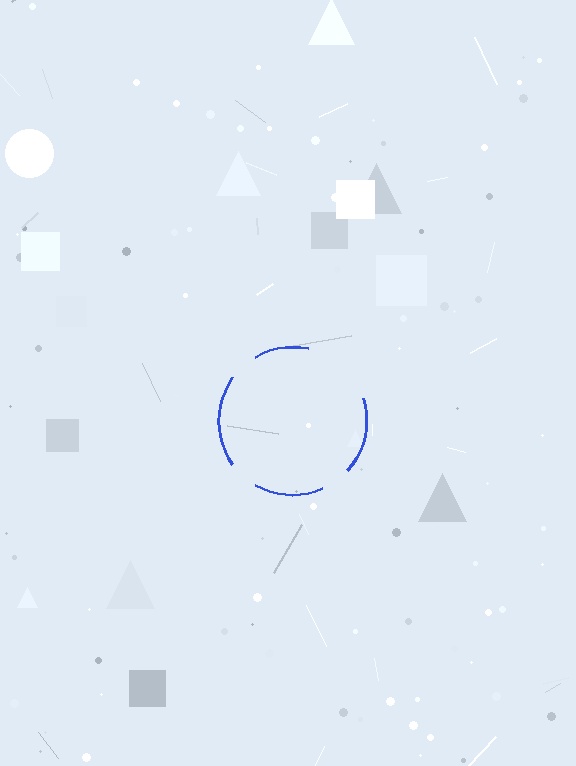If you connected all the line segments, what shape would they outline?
They would outline a circle.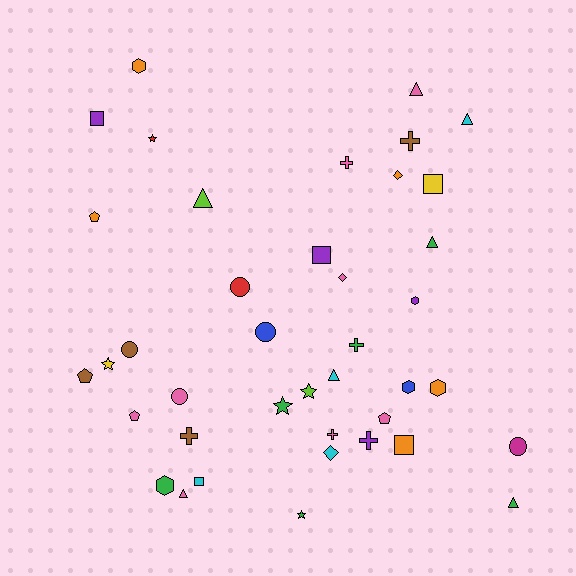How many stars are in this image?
There are 5 stars.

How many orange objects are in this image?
There are 5 orange objects.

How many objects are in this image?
There are 40 objects.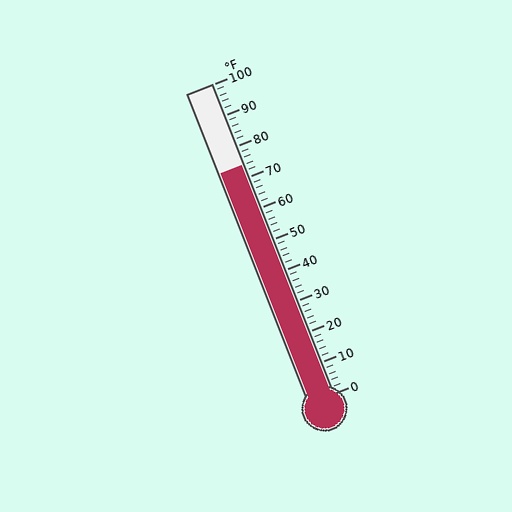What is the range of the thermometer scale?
The thermometer scale ranges from 0°F to 100°F.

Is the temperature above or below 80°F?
The temperature is below 80°F.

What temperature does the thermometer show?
The thermometer shows approximately 74°F.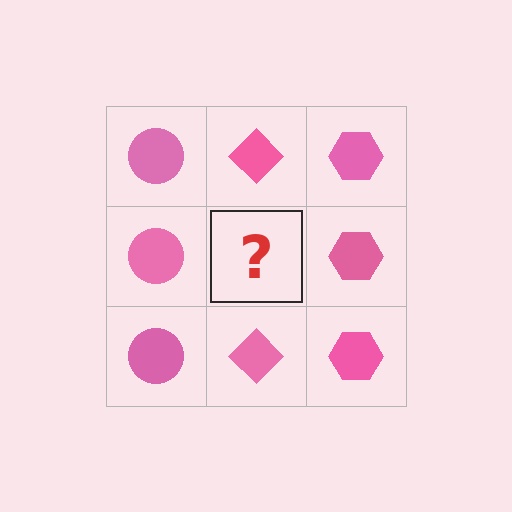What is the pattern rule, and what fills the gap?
The rule is that each column has a consistent shape. The gap should be filled with a pink diamond.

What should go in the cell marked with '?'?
The missing cell should contain a pink diamond.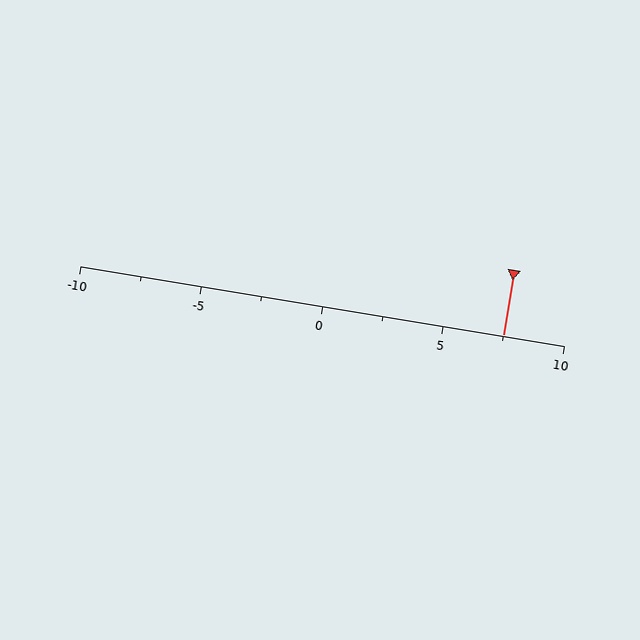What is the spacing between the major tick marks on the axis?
The major ticks are spaced 5 apart.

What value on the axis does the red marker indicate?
The marker indicates approximately 7.5.